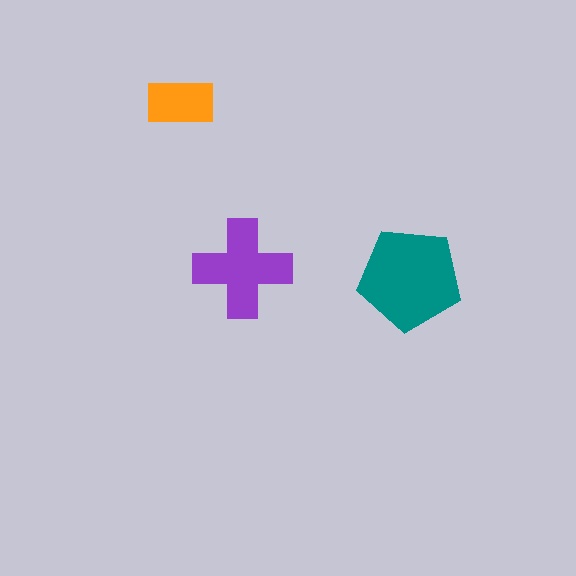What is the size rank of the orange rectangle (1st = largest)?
3rd.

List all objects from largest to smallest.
The teal pentagon, the purple cross, the orange rectangle.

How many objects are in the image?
There are 3 objects in the image.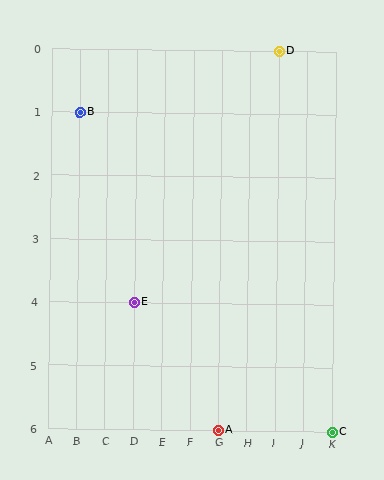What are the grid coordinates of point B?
Point B is at grid coordinates (B, 1).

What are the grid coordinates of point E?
Point E is at grid coordinates (D, 4).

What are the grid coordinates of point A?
Point A is at grid coordinates (G, 6).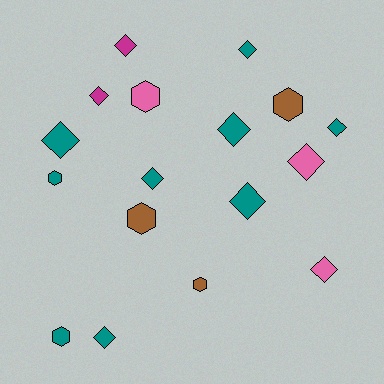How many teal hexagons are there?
There are 2 teal hexagons.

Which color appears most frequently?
Teal, with 9 objects.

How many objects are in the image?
There are 17 objects.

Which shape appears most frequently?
Diamond, with 11 objects.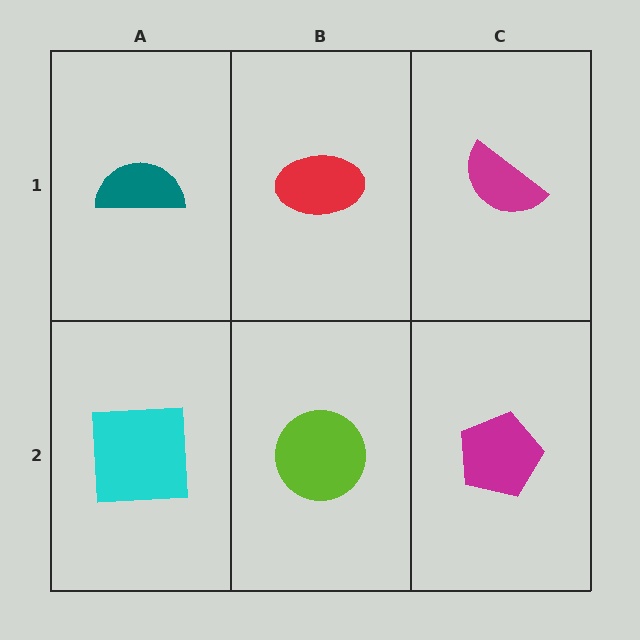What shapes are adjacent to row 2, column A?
A teal semicircle (row 1, column A), a lime circle (row 2, column B).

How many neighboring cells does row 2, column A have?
2.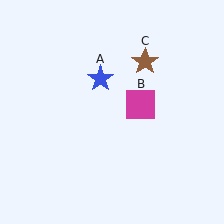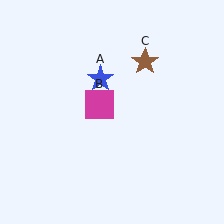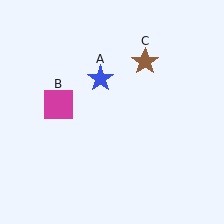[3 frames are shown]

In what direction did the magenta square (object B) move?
The magenta square (object B) moved left.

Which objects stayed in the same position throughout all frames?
Blue star (object A) and brown star (object C) remained stationary.